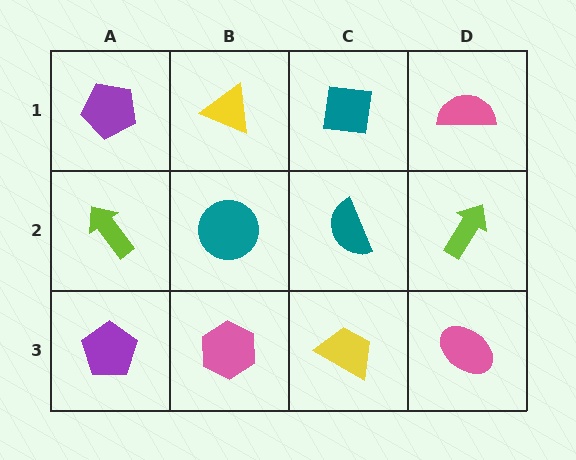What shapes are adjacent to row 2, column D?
A pink semicircle (row 1, column D), a pink ellipse (row 3, column D), a teal semicircle (row 2, column C).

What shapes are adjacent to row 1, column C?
A teal semicircle (row 2, column C), a yellow triangle (row 1, column B), a pink semicircle (row 1, column D).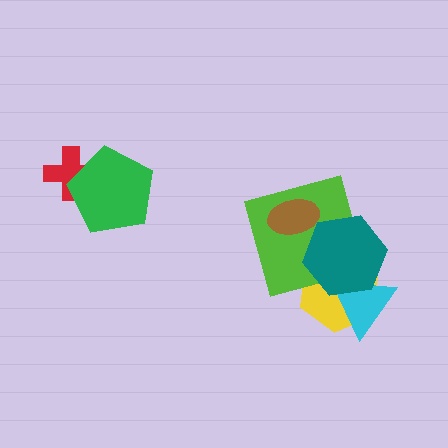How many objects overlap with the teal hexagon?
3 objects overlap with the teal hexagon.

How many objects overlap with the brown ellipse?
1 object overlaps with the brown ellipse.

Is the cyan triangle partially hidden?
Yes, it is partially covered by another shape.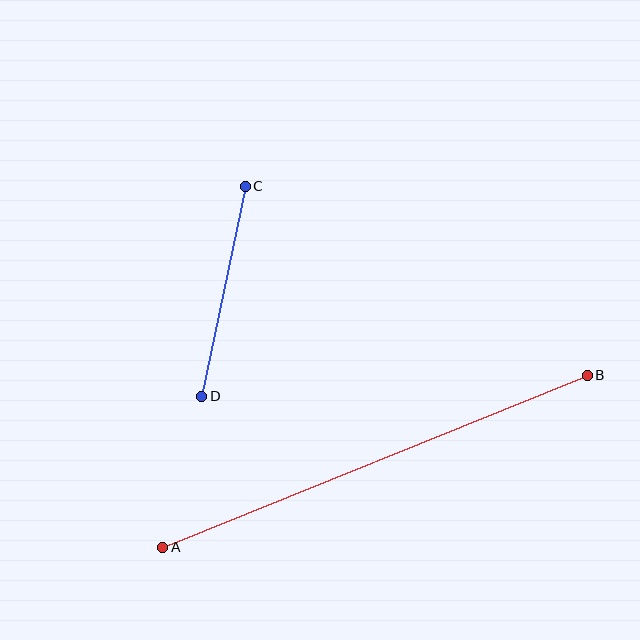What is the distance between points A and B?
The distance is approximately 458 pixels.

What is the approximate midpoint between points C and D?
The midpoint is at approximately (224, 291) pixels.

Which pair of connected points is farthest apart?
Points A and B are farthest apart.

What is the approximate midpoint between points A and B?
The midpoint is at approximately (375, 461) pixels.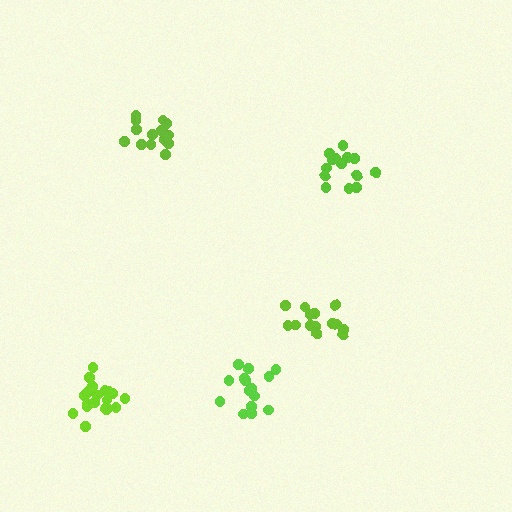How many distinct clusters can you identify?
There are 5 distinct clusters.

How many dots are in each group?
Group 1: 14 dots, Group 2: 15 dots, Group 3: 16 dots, Group 4: 20 dots, Group 5: 15 dots (80 total).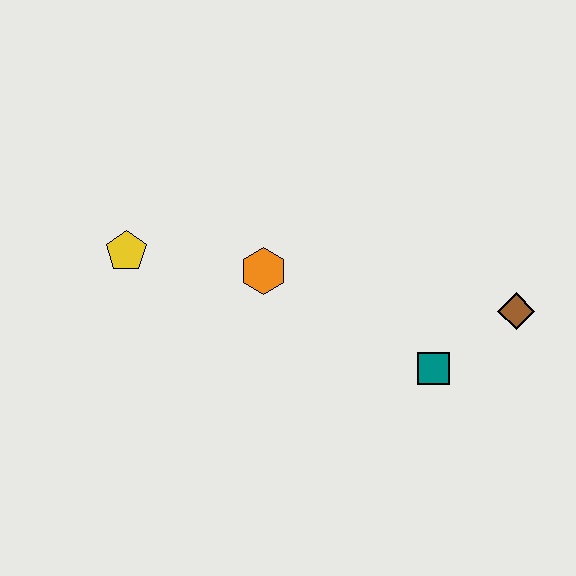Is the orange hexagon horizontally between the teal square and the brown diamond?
No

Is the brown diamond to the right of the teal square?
Yes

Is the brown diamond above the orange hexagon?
No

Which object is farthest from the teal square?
The yellow pentagon is farthest from the teal square.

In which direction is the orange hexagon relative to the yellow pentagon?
The orange hexagon is to the right of the yellow pentagon.